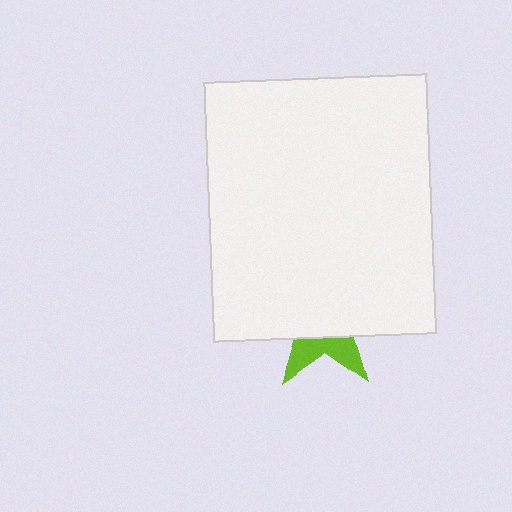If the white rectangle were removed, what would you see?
You would see the complete lime star.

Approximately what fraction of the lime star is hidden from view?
Roughly 69% of the lime star is hidden behind the white rectangle.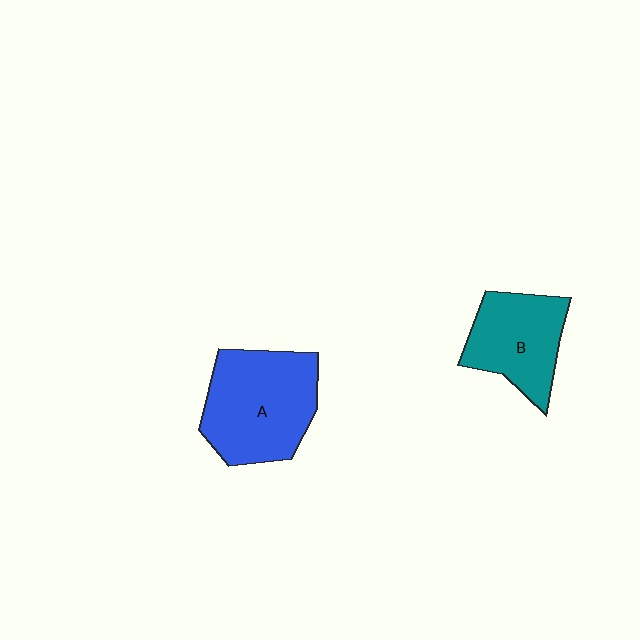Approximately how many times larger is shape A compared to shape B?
Approximately 1.4 times.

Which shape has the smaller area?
Shape B (teal).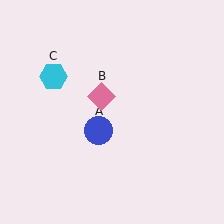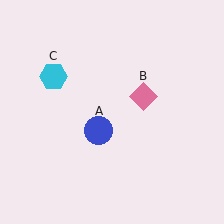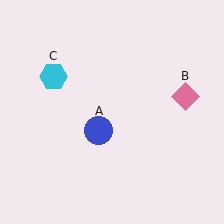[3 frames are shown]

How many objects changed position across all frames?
1 object changed position: pink diamond (object B).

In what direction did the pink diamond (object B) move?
The pink diamond (object B) moved right.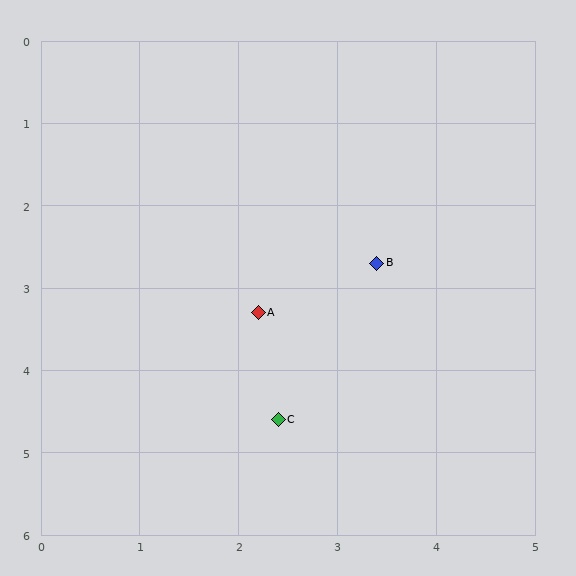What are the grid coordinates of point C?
Point C is at approximately (2.4, 4.6).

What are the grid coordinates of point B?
Point B is at approximately (3.4, 2.7).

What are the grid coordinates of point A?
Point A is at approximately (2.2, 3.3).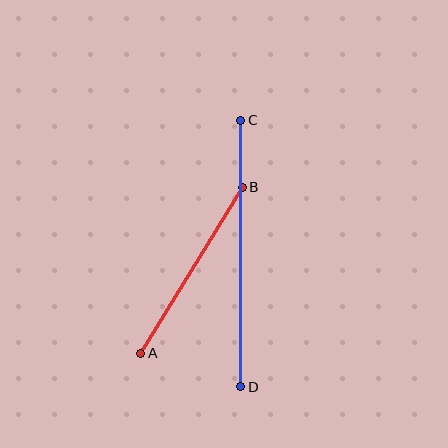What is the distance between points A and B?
The distance is approximately 194 pixels.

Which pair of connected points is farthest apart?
Points C and D are farthest apart.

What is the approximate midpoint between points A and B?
The midpoint is at approximately (192, 270) pixels.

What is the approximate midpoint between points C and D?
The midpoint is at approximately (241, 254) pixels.